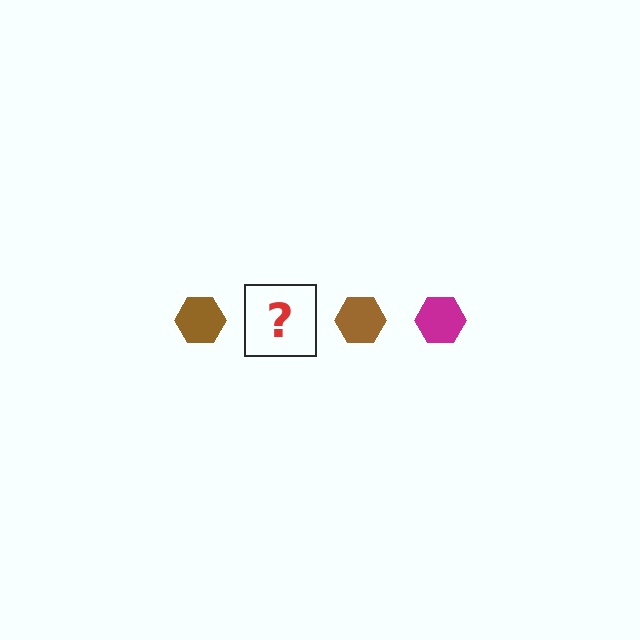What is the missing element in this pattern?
The missing element is a magenta hexagon.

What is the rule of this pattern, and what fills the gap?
The rule is that the pattern cycles through brown, magenta hexagons. The gap should be filled with a magenta hexagon.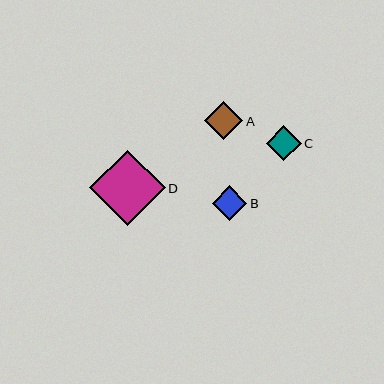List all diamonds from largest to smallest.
From largest to smallest: D, A, C, B.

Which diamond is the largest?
Diamond D is the largest with a size of approximately 76 pixels.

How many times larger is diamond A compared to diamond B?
Diamond A is approximately 1.1 times the size of diamond B.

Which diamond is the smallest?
Diamond B is the smallest with a size of approximately 34 pixels.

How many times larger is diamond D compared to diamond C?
Diamond D is approximately 2.2 times the size of diamond C.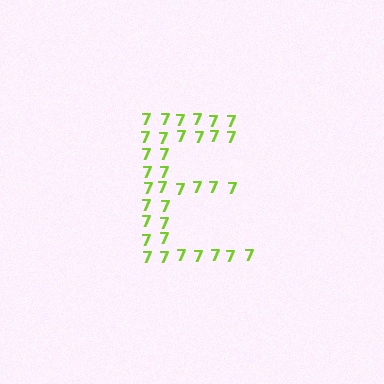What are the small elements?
The small elements are digit 7's.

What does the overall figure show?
The overall figure shows the letter E.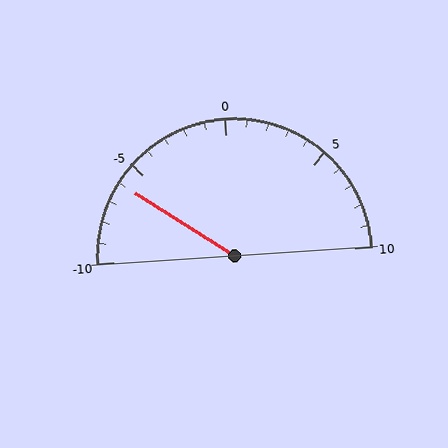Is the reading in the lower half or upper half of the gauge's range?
The reading is in the lower half of the range (-10 to 10).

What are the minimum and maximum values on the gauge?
The gauge ranges from -10 to 10.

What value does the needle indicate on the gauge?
The needle indicates approximately -6.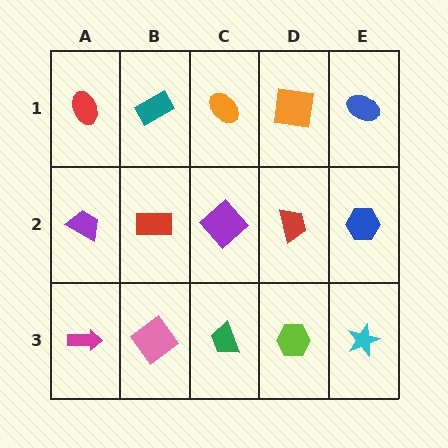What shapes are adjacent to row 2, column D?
An orange square (row 1, column D), a lime hexagon (row 3, column D), a purple diamond (row 2, column C), a blue hexagon (row 2, column E).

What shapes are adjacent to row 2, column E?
A blue ellipse (row 1, column E), a cyan star (row 3, column E), a red trapezoid (row 2, column D).